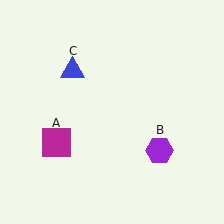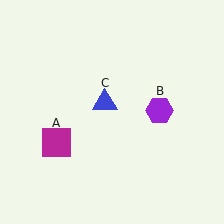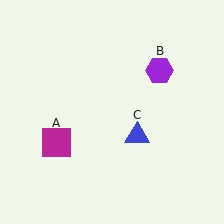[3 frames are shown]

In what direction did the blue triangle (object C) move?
The blue triangle (object C) moved down and to the right.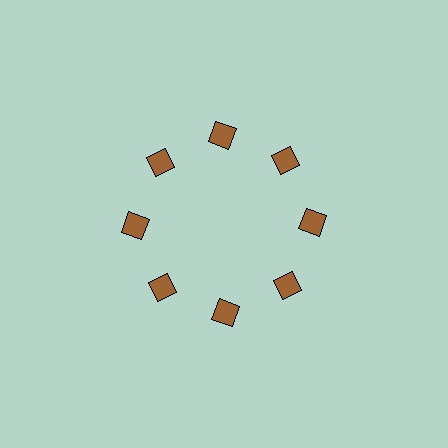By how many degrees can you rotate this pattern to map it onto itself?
The pattern maps onto itself every 45 degrees of rotation.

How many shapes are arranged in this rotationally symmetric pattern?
There are 8 shapes, arranged in 8 groups of 1.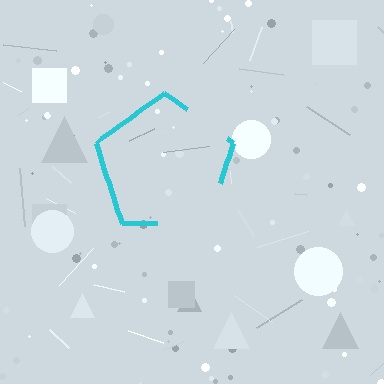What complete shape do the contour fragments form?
The contour fragments form a pentagon.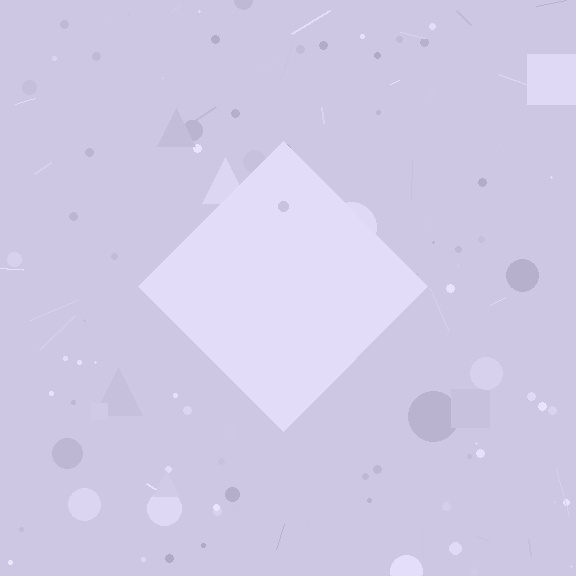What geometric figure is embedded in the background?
A diamond is embedded in the background.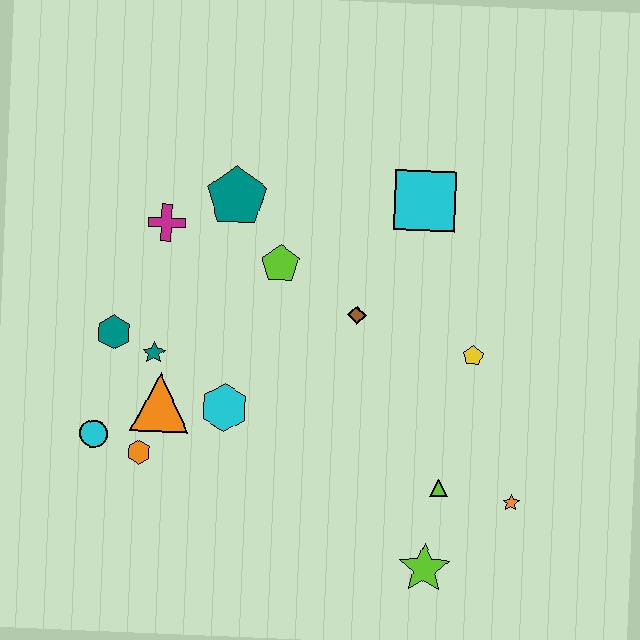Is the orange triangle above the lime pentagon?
No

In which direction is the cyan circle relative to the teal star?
The cyan circle is below the teal star.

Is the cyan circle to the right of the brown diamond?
No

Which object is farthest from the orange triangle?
The orange star is farthest from the orange triangle.